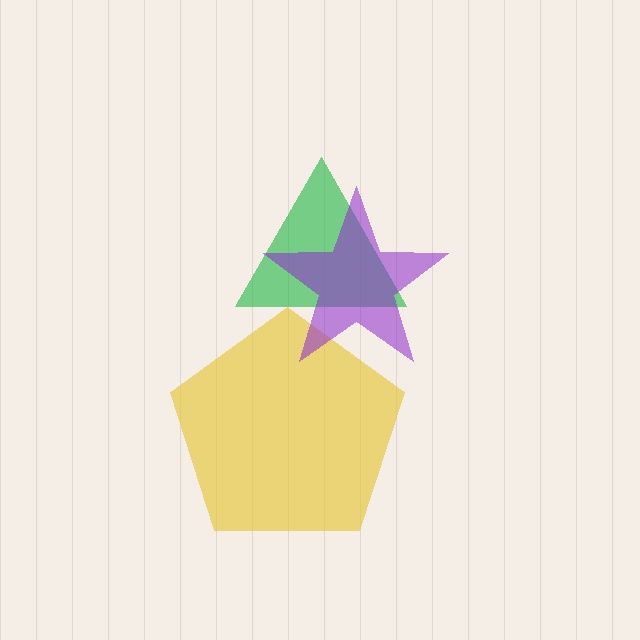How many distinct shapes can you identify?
There are 3 distinct shapes: a green triangle, a yellow pentagon, a purple star.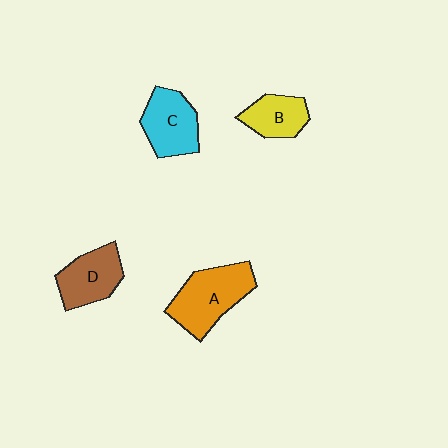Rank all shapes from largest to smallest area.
From largest to smallest: A (orange), C (cyan), D (brown), B (yellow).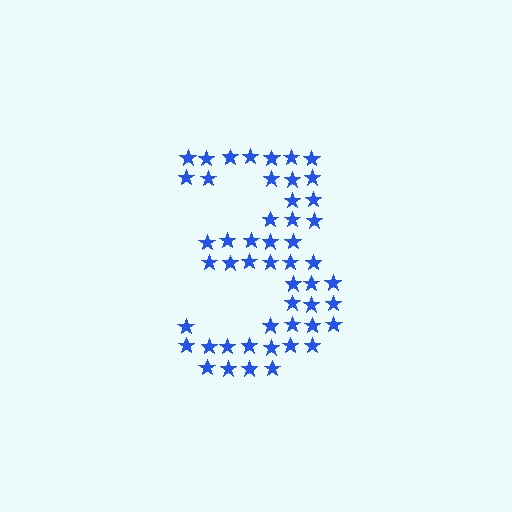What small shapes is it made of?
It is made of small stars.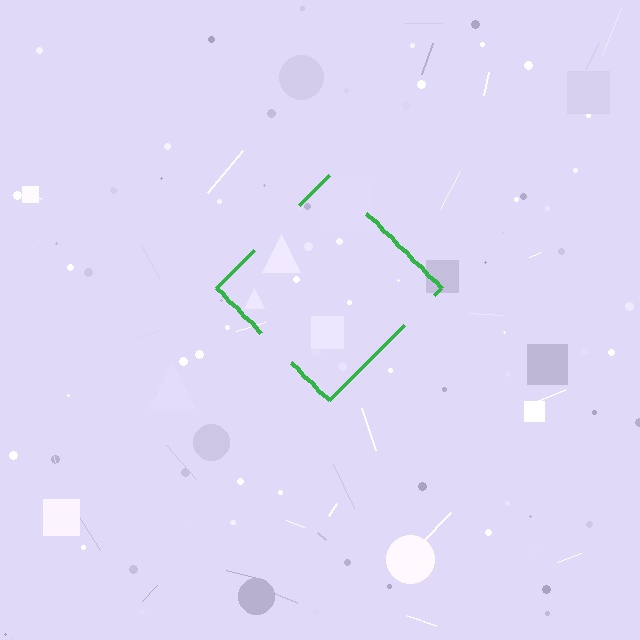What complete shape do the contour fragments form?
The contour fragments form a diamond.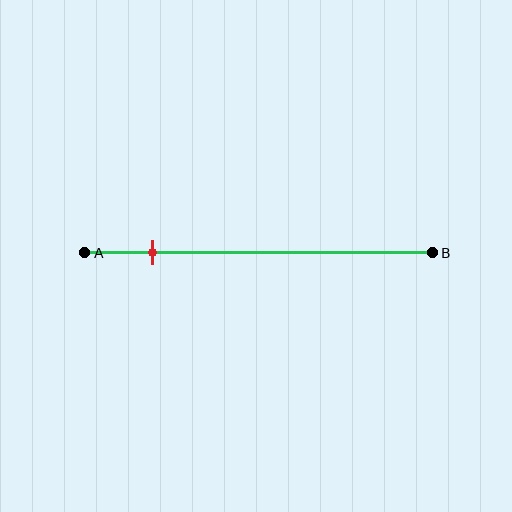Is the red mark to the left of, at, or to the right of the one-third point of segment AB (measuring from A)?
The red mark is to the left of the one-third point of segment AB.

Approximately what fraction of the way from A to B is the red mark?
The red mark is approximately 20% of the way from A to B.